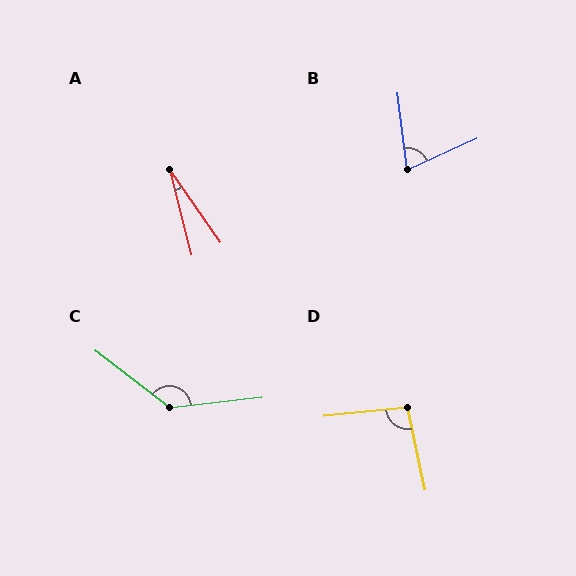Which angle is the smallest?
A, at approximately 20 degrees.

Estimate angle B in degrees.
Approximately 73 degrees.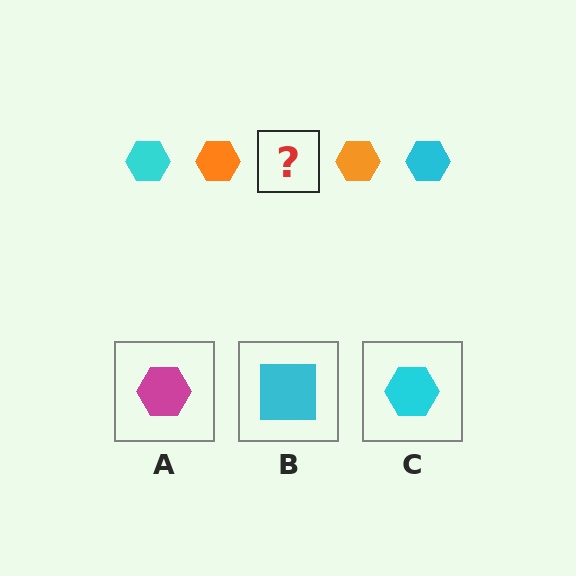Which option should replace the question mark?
Option C.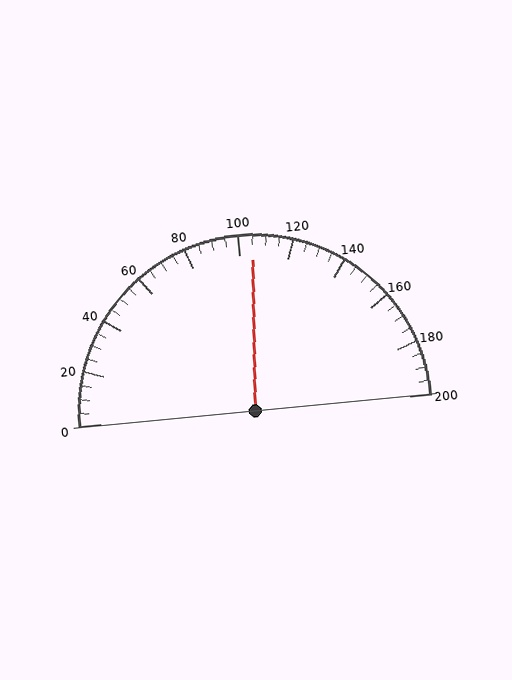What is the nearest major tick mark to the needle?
The nearest major tick mark is 100.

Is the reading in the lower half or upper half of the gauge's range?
The reading is in the upper half of the range (0 to 200).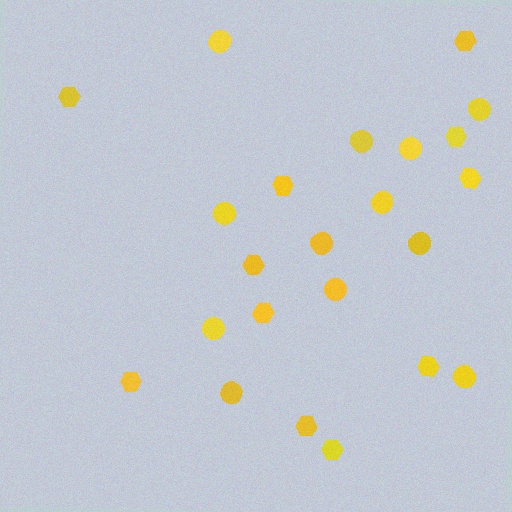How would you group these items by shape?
There are 2 groups: one group of hexagons (11) and one group of circles (12).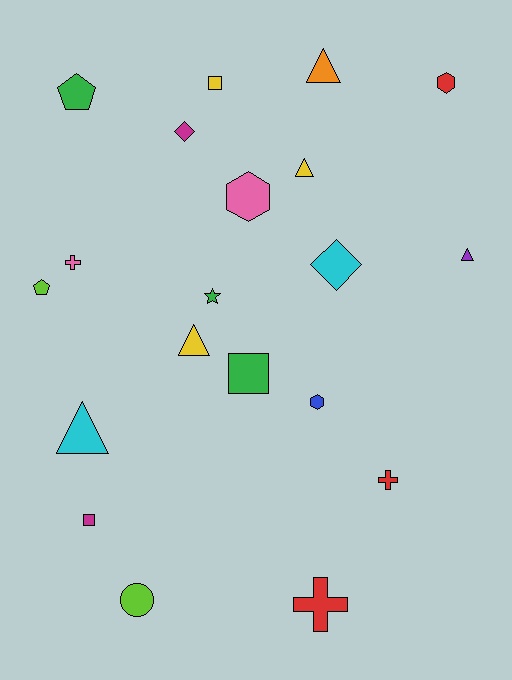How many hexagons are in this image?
There are 3 hexagons.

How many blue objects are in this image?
There is 1 blue object.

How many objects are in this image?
There are 20 objects.